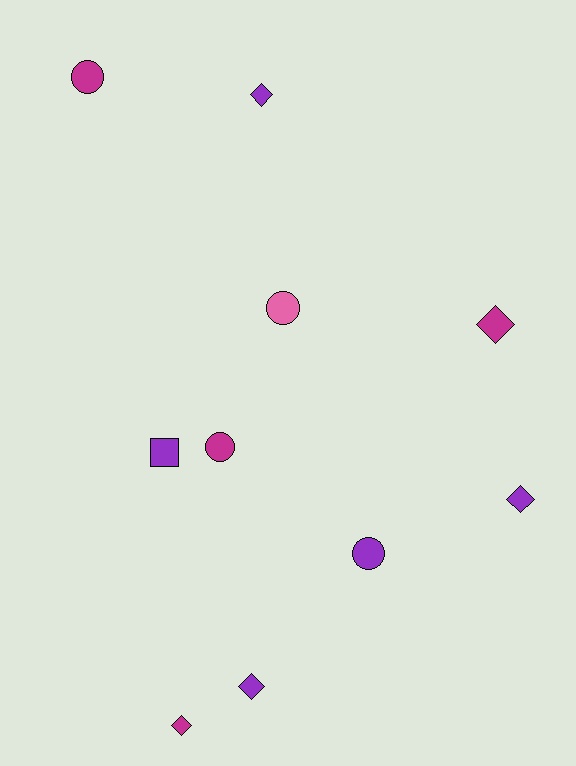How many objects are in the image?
There are 10 objects.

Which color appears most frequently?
Purple, with 5 objects.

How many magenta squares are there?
There are no magenta squares.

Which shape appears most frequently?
Diamond, with 5 objects.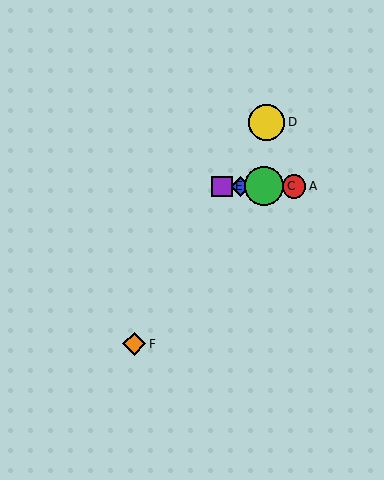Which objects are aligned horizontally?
Objects A, B, C, E are aligned horizontally.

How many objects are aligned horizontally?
4 objects (A, B, C, E) are aligned horizontally.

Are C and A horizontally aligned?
Yes, both are at y≈186.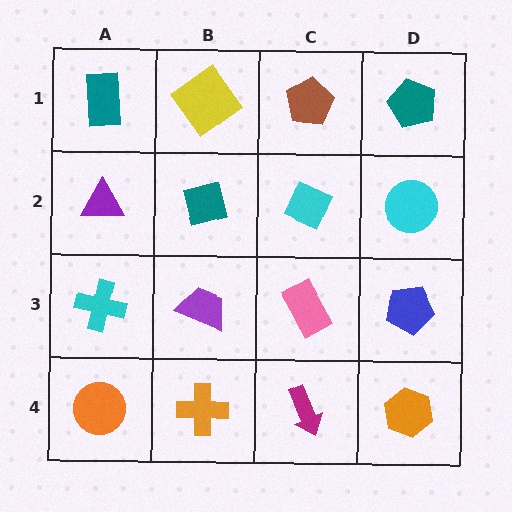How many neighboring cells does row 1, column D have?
2.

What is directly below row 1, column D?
A cyan circle.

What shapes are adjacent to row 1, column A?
A purple triangle (row 2, column A), a yellow diamond (row 1, column B).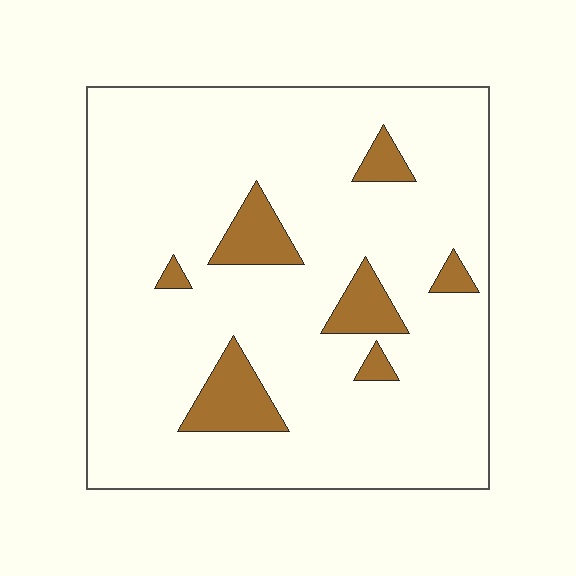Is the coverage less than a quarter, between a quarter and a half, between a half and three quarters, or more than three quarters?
Less than a quarter.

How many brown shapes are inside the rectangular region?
7.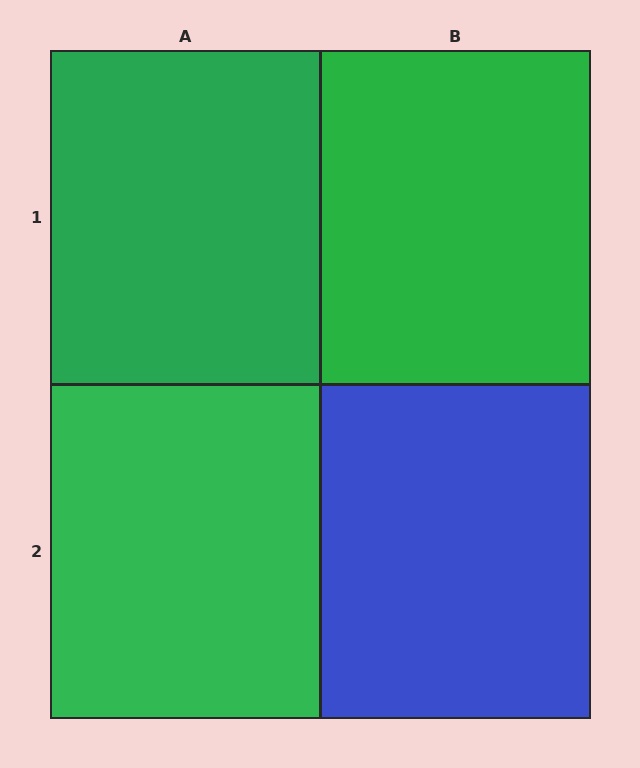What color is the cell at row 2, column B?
Blue.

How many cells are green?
3 cells are green.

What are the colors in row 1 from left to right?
Green, green.